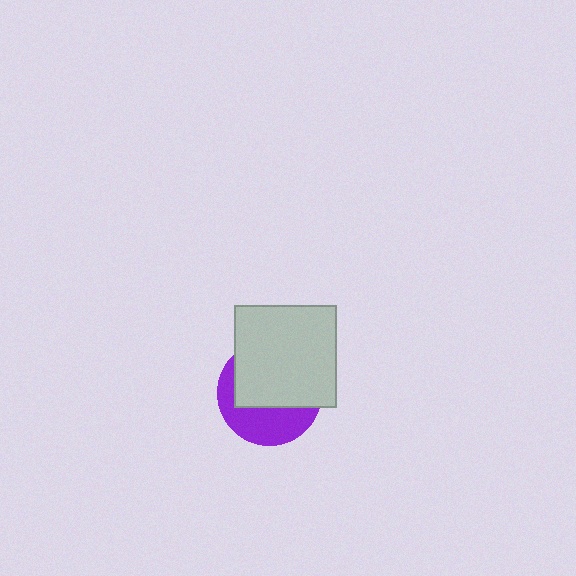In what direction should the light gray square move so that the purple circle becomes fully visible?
The light gray square should move up. That is the shortest direction to clear the overlap and leave the purple circle fully visible.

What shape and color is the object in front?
The object in front is a light gray square.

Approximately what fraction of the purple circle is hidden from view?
Roughly 60% of the purple circle is hidden behind the light gray square.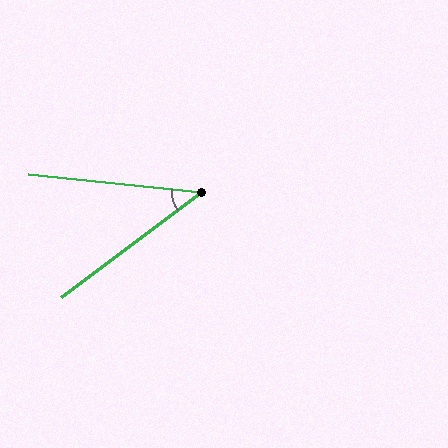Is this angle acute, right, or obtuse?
It is acute.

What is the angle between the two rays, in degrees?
Approximately 43 degrees.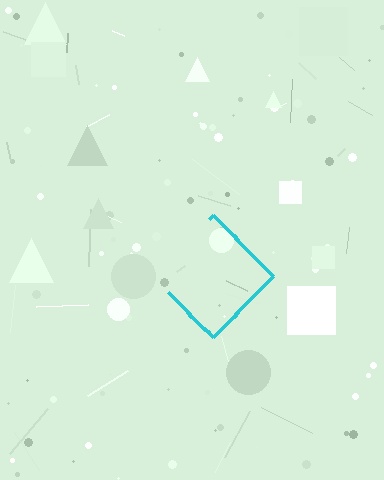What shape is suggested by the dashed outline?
The dashed outline suggests a diamond.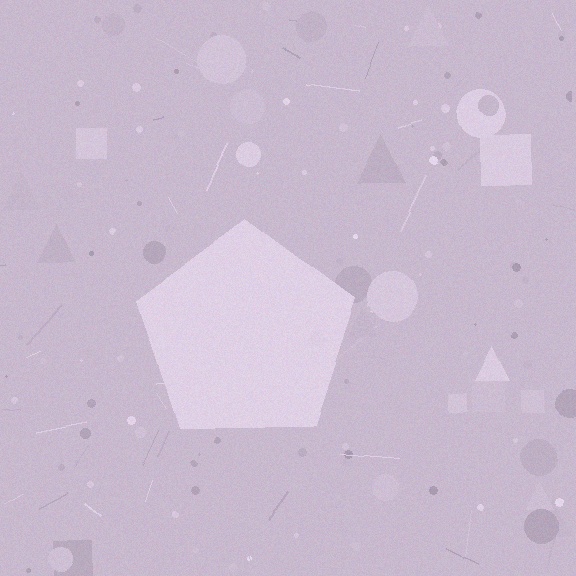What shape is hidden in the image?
A pentagon is hidden in the image.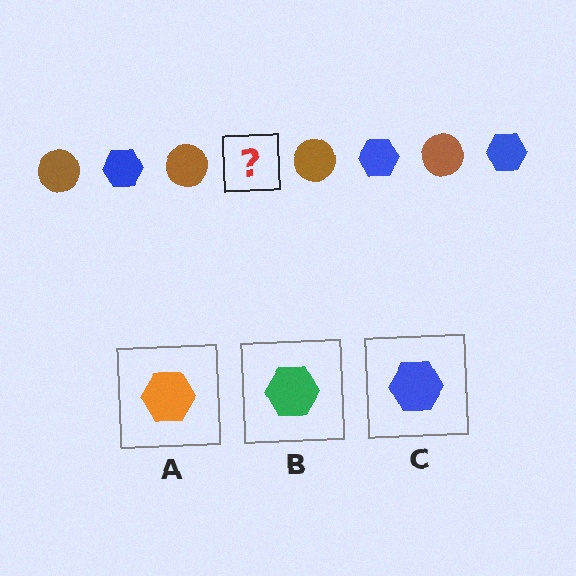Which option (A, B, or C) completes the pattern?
C.